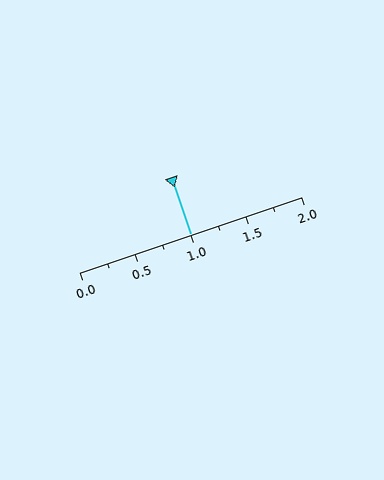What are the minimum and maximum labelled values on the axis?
The axis runs from 0.0 to 2.0.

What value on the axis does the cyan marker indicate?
The marker indicates approximately 1.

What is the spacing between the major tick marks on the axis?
The major ticks are spaced 0.5 apart.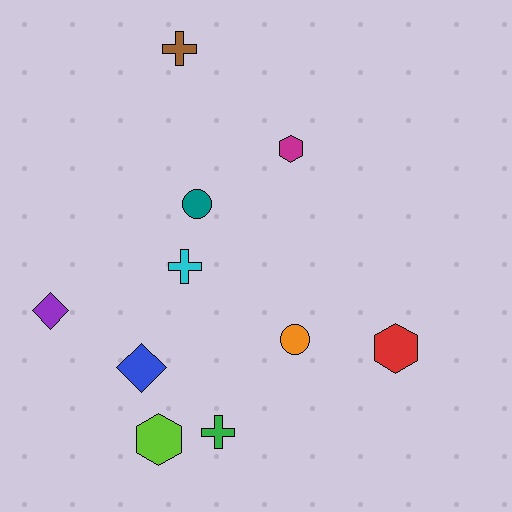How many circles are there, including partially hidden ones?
There are 2 circles.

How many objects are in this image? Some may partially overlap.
There are 10 objects.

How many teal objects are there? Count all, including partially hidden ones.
There is 1 teal object.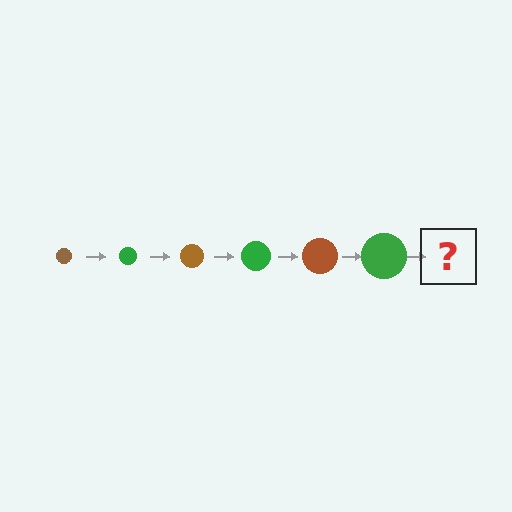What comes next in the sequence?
The next element should be a brown circle, larger than the previous one.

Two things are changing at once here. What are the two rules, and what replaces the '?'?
The two rules are that the circle grows larger each step and the color cycles through brown and green. The '?' should be a brown circle, larger than the previous one.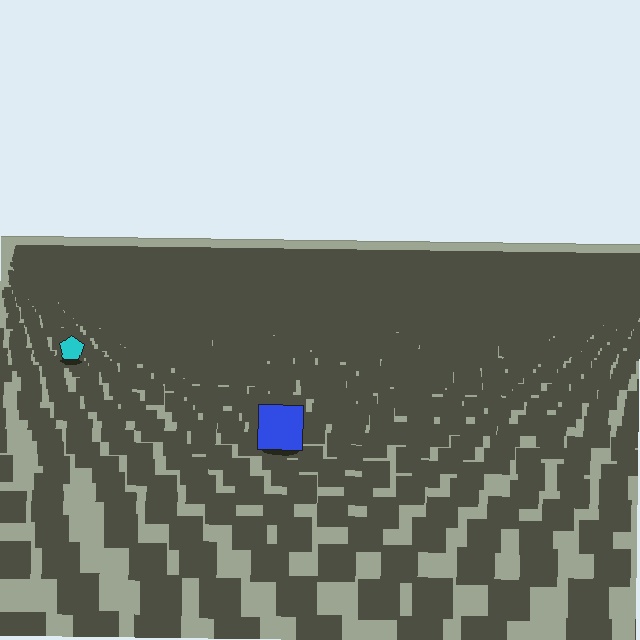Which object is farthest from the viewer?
The cyan pentagon is farthest from the viewer. It appears smaller and the ground texture around it is denser.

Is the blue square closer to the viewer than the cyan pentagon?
Yes. The blue square is closer — you can tell from the texture gradient: the ground texture is coarser near it.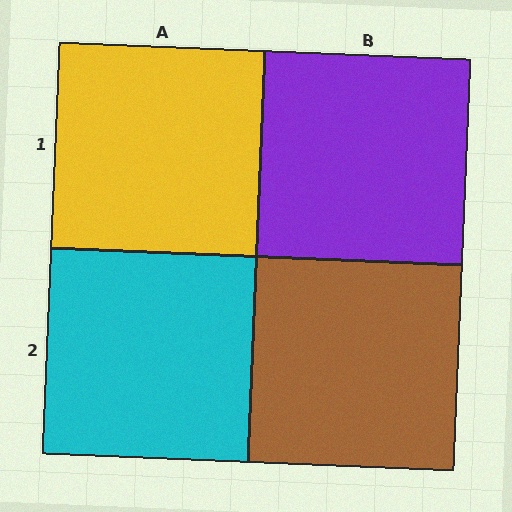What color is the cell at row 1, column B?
Purple.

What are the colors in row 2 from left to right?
Cyan, brown.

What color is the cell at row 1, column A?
Yellow.